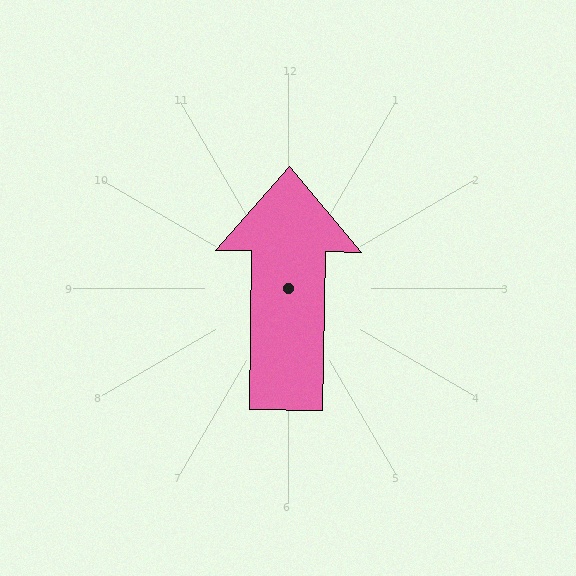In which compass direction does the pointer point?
North.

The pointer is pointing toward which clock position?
Roughly 12 o'clock.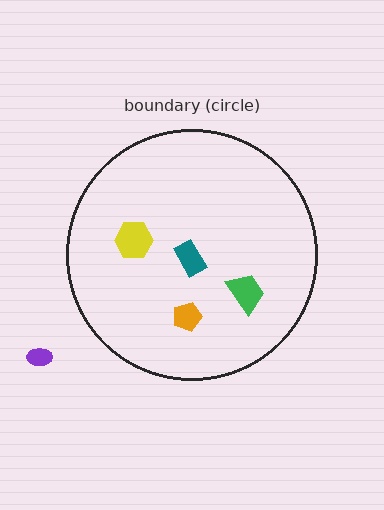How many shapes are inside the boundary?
4 inside, 1 outside.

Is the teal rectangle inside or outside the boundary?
Inside.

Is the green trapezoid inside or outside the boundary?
Inside.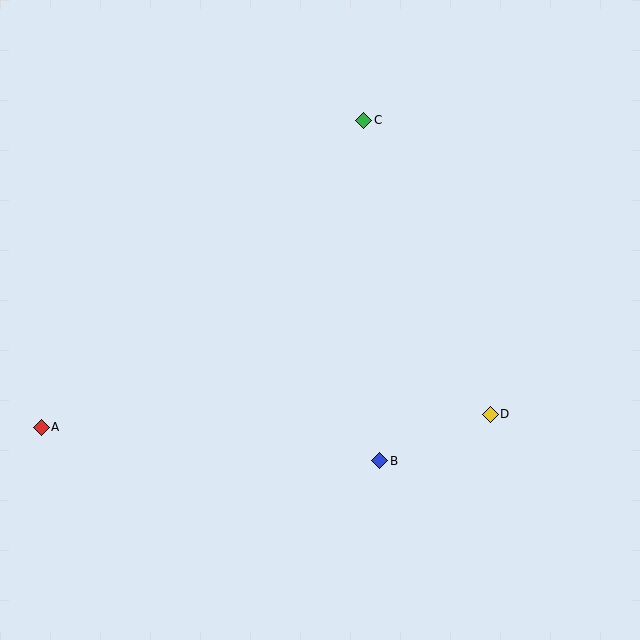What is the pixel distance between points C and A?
The distance between C and A is 445 pixels.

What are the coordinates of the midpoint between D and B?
The midpoint between D and B is at (435, 437).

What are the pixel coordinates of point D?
Point D is at (490, 414).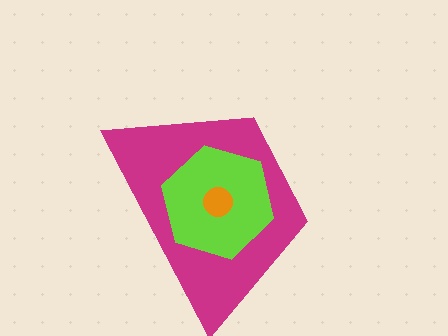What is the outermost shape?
The magenta trapezoid.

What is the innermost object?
The orange circle.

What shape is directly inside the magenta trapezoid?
The lime hexagon.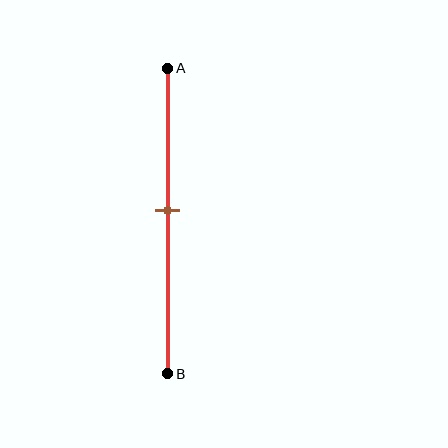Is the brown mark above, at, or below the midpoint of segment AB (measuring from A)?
The brown mark is above the midpoint of segment AB.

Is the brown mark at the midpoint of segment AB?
No, the mark is at about 45% from A, not at the 50% midpoint.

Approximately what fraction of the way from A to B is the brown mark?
The brown mark is approximately 45% of the way from A to B.